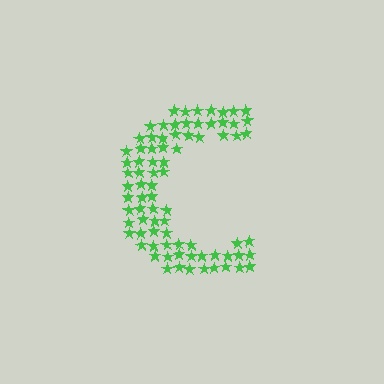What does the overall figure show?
The overall figure shows the letter C.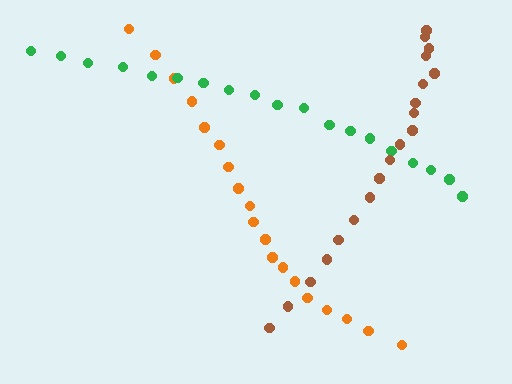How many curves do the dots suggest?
There are 3 distinct paths.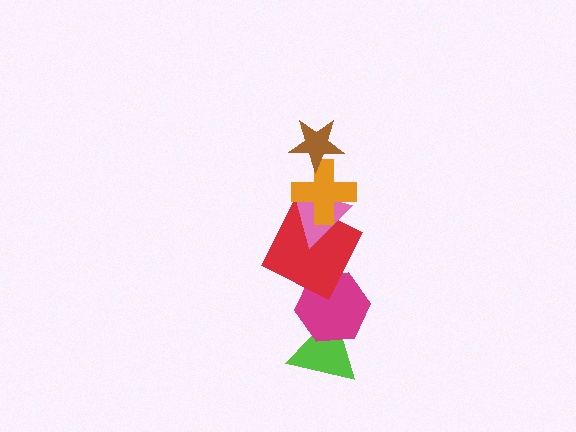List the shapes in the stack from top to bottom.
From top to bottom: the brown star, the orange cross, the pink triangle, the red square, the magenta hexagon, the lime triangle.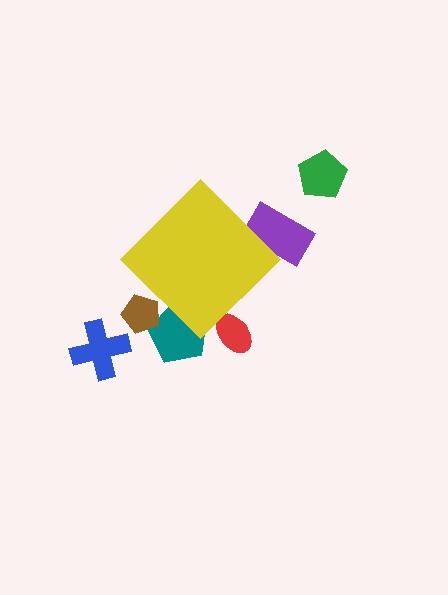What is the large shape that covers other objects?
A yellow diamond.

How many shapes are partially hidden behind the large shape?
4 shapes are partially hidden.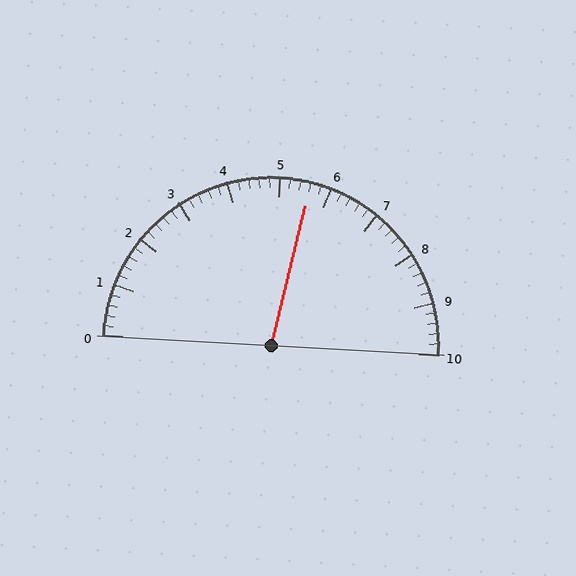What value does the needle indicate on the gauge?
The needle indicates approximately 5.6.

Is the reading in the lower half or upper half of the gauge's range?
The reading is in the upper half of the range (0 to 10).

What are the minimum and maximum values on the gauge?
The gauge ranges from 0 to 10.